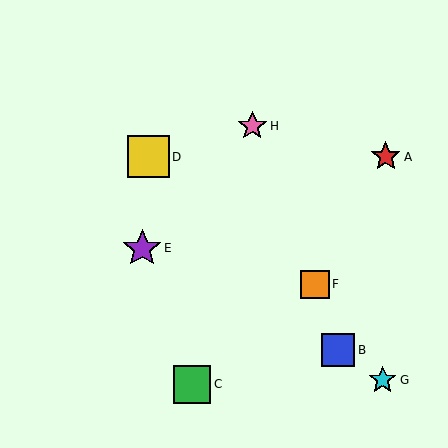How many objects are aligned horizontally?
2 objects (A, D) are aligned horizontally.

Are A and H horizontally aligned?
No, A is at y≈157 and H is at y≈126.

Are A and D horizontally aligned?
Yes, both are at y≈157.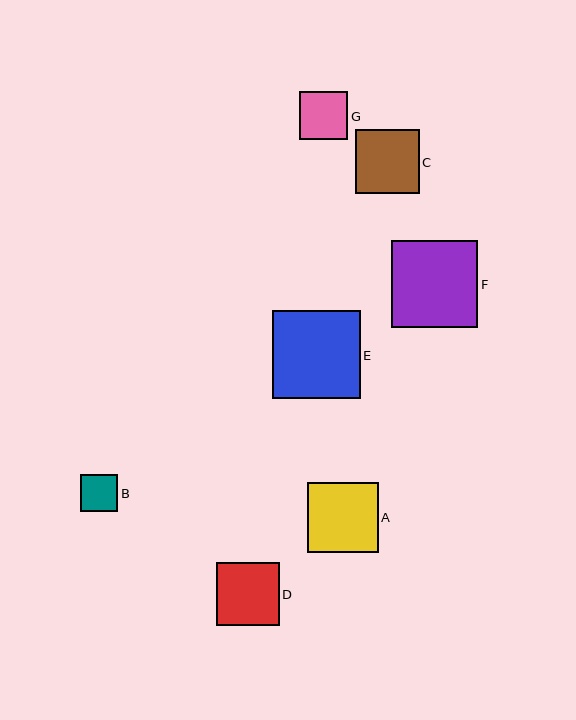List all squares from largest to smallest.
From largest to smallest: E, F, A, C, D, G, B.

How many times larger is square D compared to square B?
Square D is approximately 1.7 times the size of square B.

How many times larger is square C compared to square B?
Square C is approximately 1.7 times the size of square B.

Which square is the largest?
Square E is the largest with a size of approximately 88 pixels.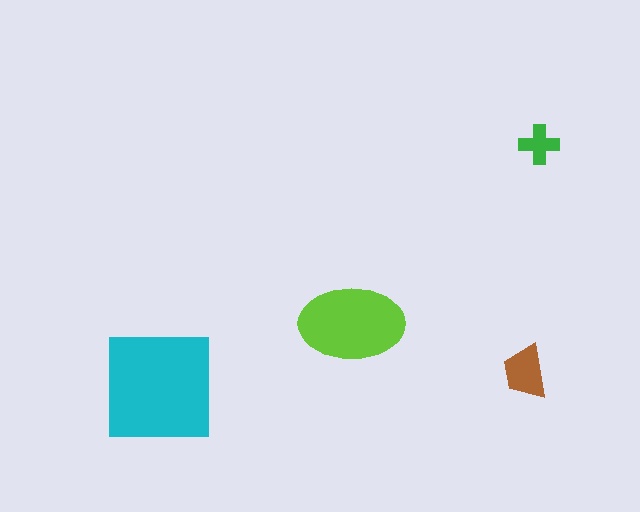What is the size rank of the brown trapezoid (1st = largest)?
3rd.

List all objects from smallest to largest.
The green cross, the brown trapezoid, the lime ellipse, the cyan square.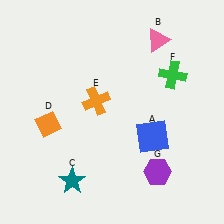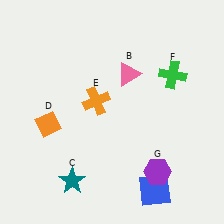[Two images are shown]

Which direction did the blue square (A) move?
The blue square (A) moved down.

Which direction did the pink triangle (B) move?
The pink triangle (B) moved down.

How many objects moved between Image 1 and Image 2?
2 objects moved between the two images.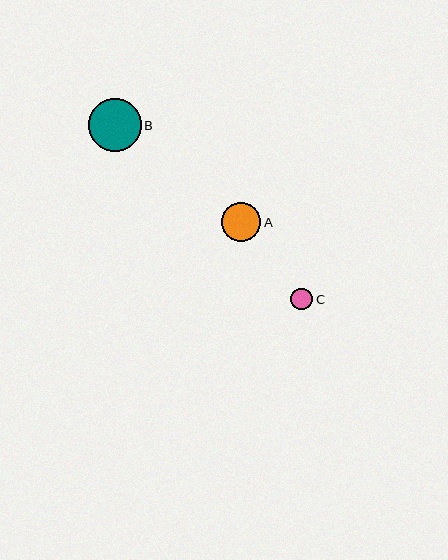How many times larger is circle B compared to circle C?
Circle B is approximately 2.4 times the size of circle C.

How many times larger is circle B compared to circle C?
Circle B is approximately 2.4 times the size of circle C.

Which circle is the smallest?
Circle C is the smallest with a size of approximately 22 pixels.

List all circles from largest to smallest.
From largest to smallest: B, A, C.